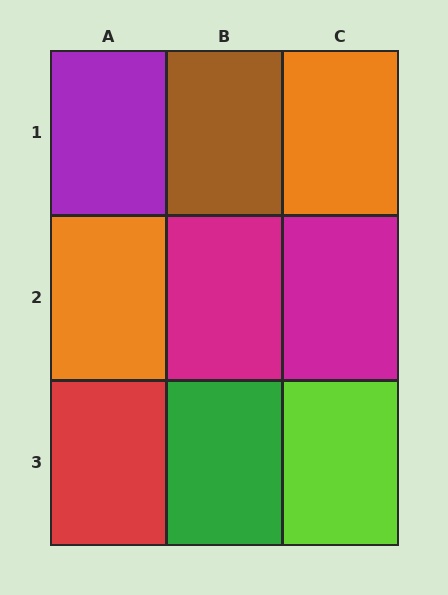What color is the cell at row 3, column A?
Red.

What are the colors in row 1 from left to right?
Purple, brown, orange.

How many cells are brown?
1 cell is brown.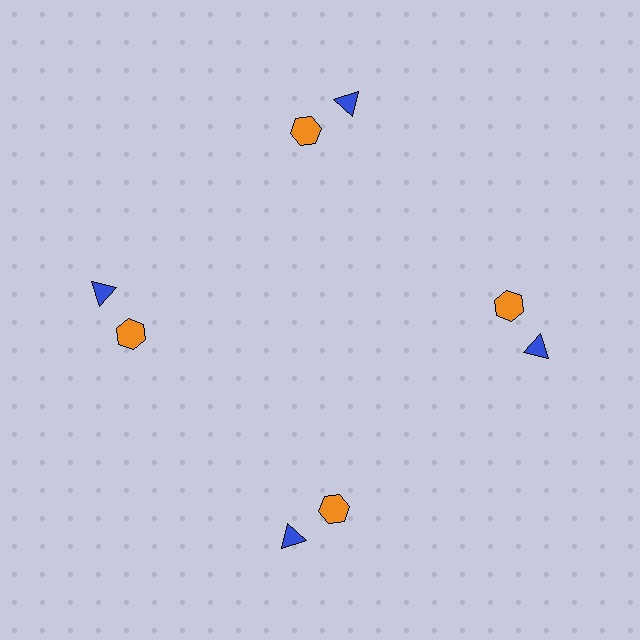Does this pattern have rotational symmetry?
Yes, this pattern has 4-fold rotational symmetry. It looks the same after rotating 90 degrees around the center.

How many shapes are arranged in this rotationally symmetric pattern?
There are 8 shapes, arranged in 4 groups of 2.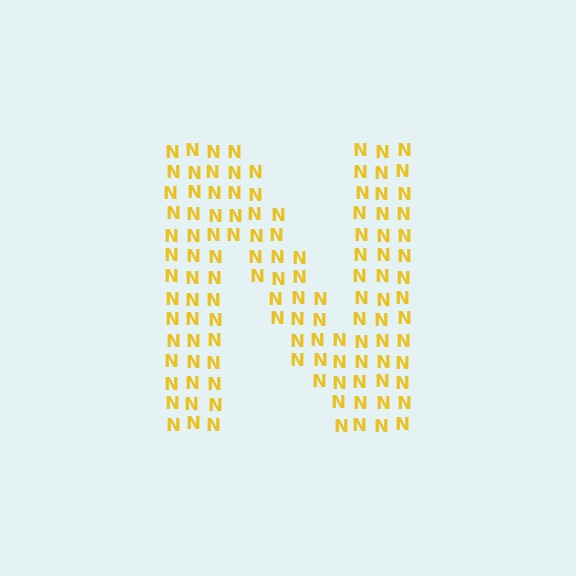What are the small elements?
The small elements are letter N's.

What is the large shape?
The large shape is the letter N.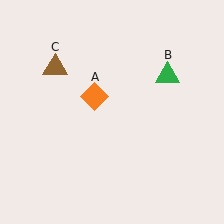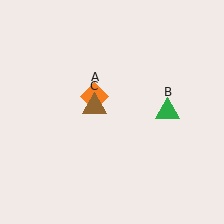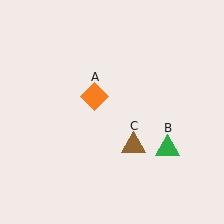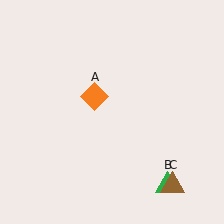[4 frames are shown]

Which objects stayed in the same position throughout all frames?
Orange diamond (object A) remained stationary.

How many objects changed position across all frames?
2 objects changed position: green triangle (object B), brown triangle (object C).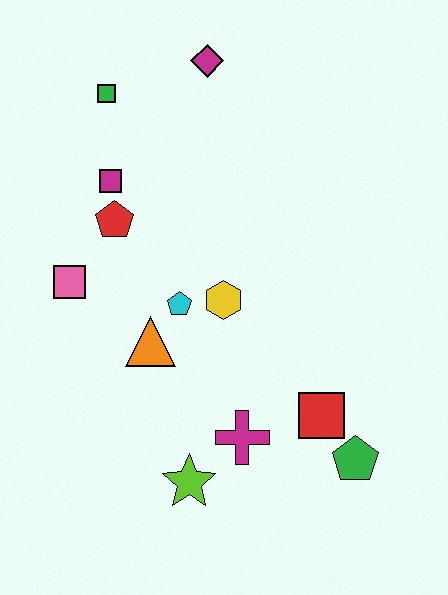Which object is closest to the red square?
The green pentagon is closest to the red square.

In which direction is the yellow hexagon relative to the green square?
The yellow hexagon is below the green square.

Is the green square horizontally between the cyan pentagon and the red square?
No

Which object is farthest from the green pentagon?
The green square is farthest from the green pentagon.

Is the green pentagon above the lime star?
Yes